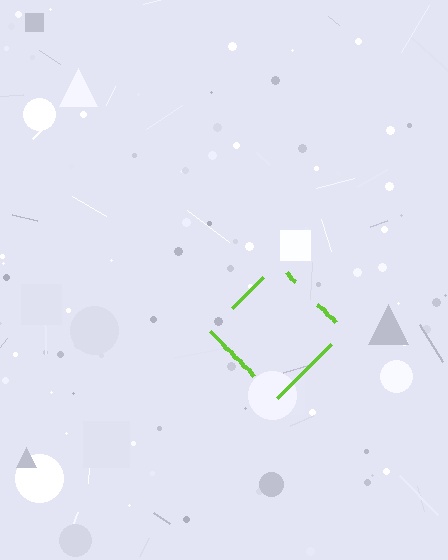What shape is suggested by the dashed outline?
The dashed outline suggests a diamond.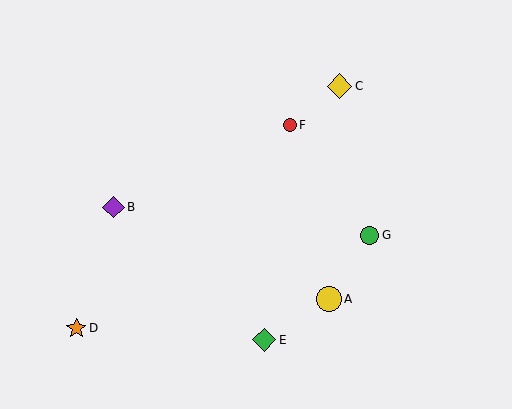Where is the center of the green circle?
The center of the green circle is at (370, 235).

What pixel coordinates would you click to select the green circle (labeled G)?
Click at (370, 235) to select the green circle G.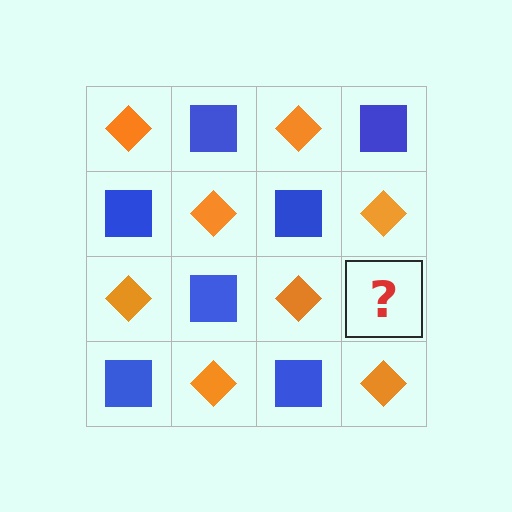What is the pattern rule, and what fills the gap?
The rule is that it alternates orange diamond and blue square in a checkerboard pattern. The gap should be filled with a blue square.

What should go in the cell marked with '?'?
The missing cell should contain a blue square.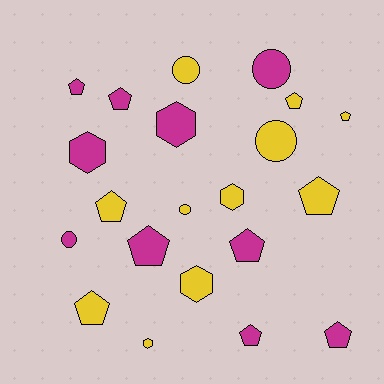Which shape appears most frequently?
Pentagon, with 11 objects.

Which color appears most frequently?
Yellow, with 11 objects.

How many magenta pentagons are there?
There are 6 magenta pentagons.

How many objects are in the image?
There are 21 objects.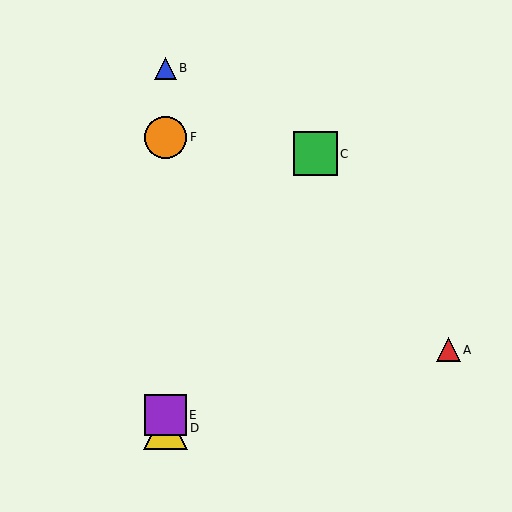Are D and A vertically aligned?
No, D is at x≈165 and A is at x≈448.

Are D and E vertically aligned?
Yes, both are at x≈165.